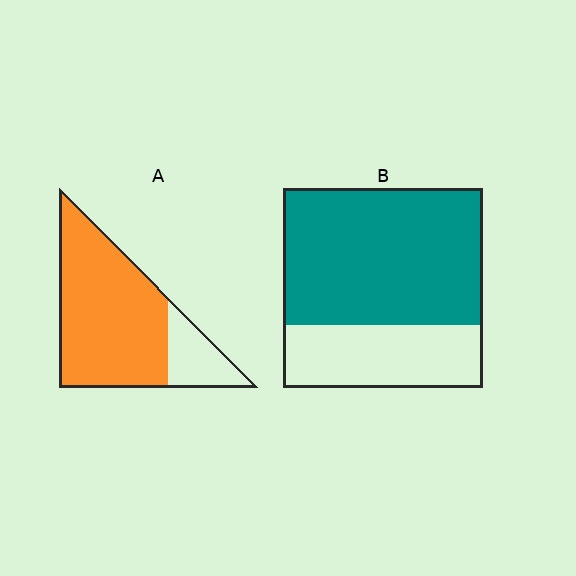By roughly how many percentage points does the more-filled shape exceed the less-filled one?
By roughly 10 percentage points (A over B).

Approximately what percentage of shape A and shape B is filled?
A is approximately 80% and B is approximately 70%.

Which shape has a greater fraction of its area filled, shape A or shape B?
Shape A.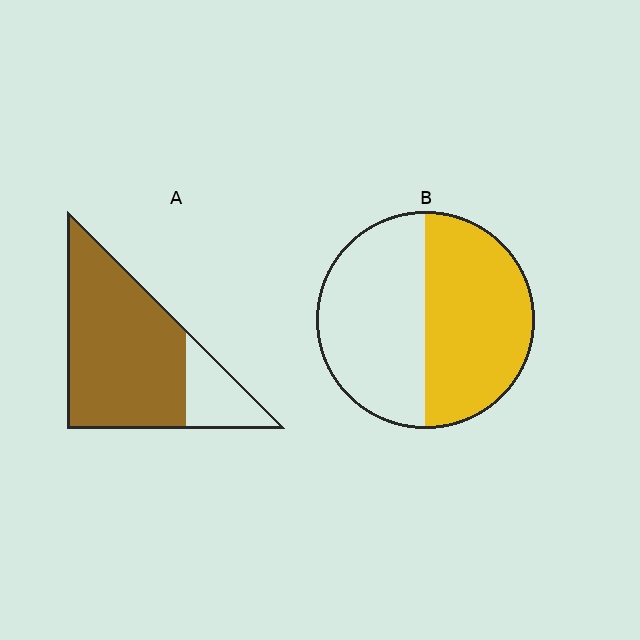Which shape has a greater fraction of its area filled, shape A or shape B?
Shape A.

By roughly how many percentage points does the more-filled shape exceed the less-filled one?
By roughly 30 percentage points (A over B).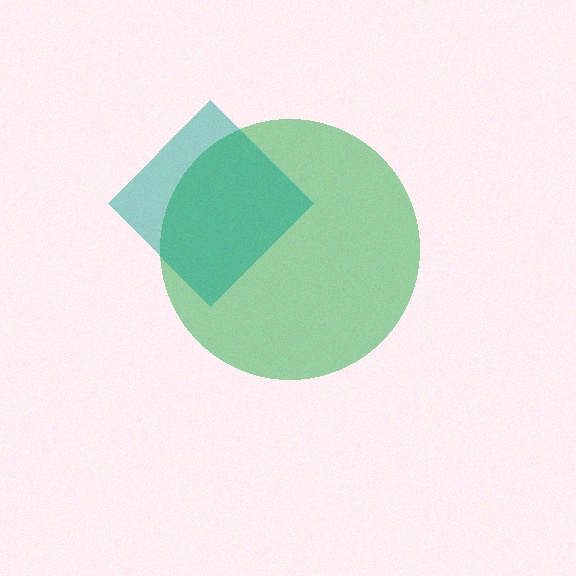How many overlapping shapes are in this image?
There are 2 overlapping shapes in the image.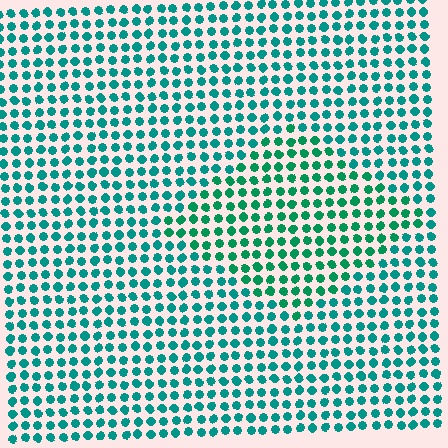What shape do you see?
I see a diamond.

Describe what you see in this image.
The image is filled with small teal elements in a uniform arrangement. A diamond-shaped region is visible where the elements are tinted to a slightly different hue, forming a subtle color boundary.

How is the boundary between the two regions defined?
The boundary is defined purely by a slight shift in hue (about 21 degrees). Spacing, size, and orientation are identical on both sides.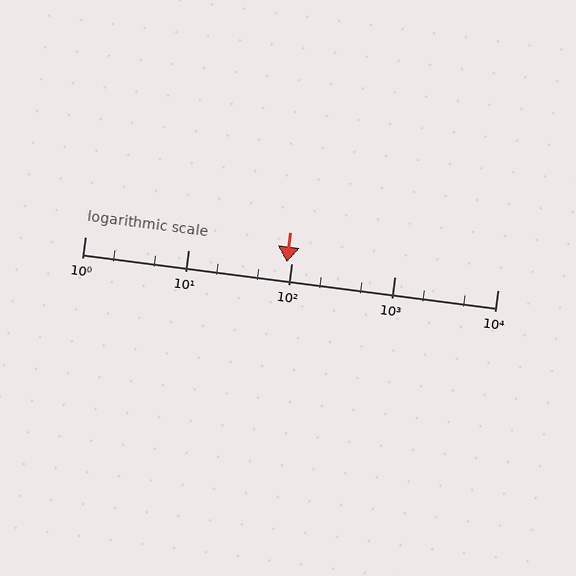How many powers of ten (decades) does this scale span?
The scale spans 4 decades, from 1 to 10000.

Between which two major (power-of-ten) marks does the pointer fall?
The pointer is between 10 and 100.